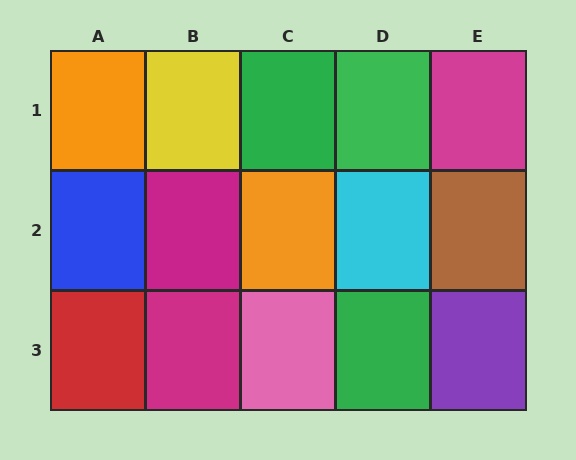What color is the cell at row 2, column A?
Blue.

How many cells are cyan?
1 cell is cyan.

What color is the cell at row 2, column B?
Magenta.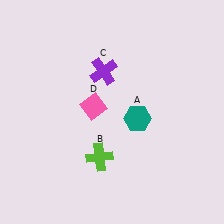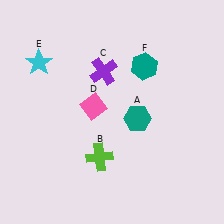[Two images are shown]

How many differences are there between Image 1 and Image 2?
There are 2 differences between the two images.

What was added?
A cyan star (E), a teal hexagon (F) were added in Image 2.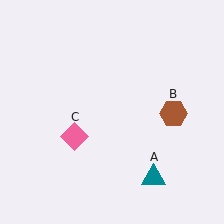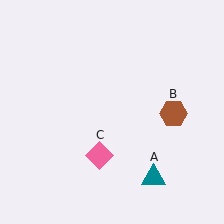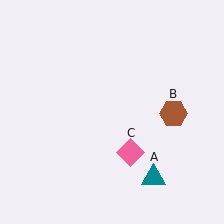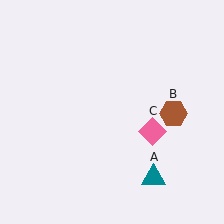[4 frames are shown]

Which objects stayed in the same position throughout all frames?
Teal triangle (object A) and brown hexagon (object B) remained stationary.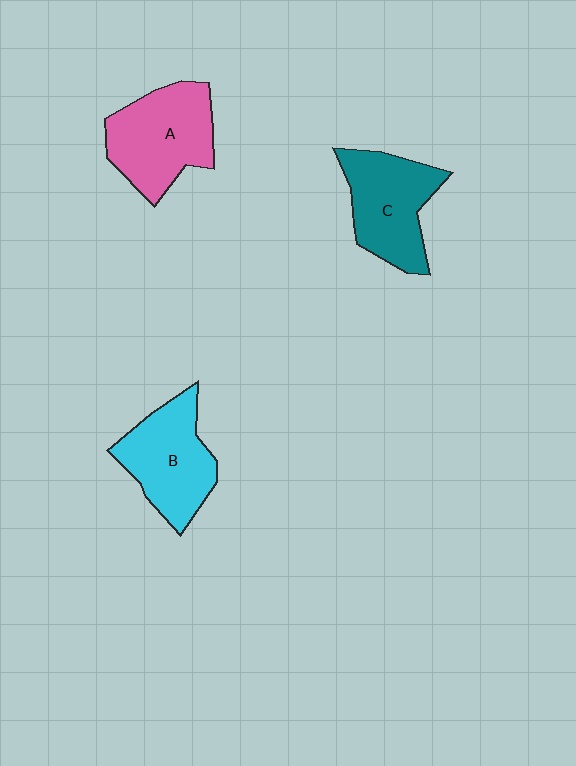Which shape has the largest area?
Shape A (pink).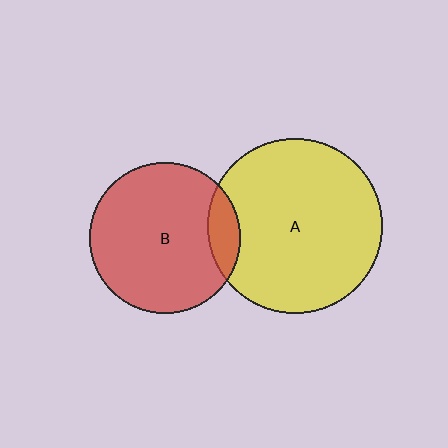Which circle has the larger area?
Circle A (yellow).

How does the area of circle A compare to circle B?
Approximately 1.4 times.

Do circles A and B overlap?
Yes.